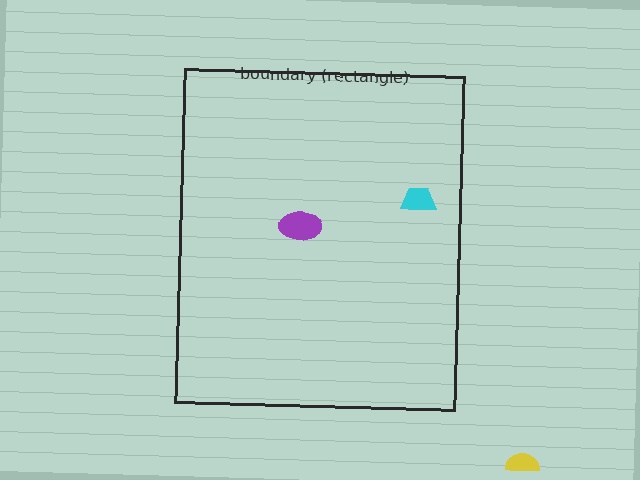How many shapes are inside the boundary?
2 inside, 1 outside.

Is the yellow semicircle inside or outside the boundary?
Outside.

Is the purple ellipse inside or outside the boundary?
Inside.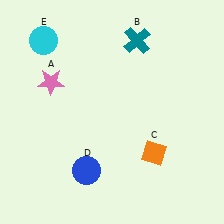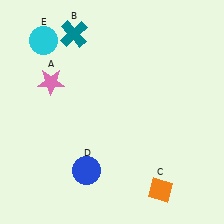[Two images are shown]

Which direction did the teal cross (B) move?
The teal cross (B) moved left.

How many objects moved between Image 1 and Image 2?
2 objects moved between the two images.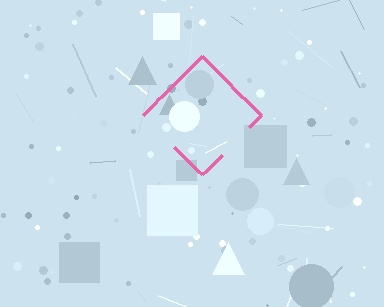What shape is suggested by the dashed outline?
The dashed outline suggests a diamond.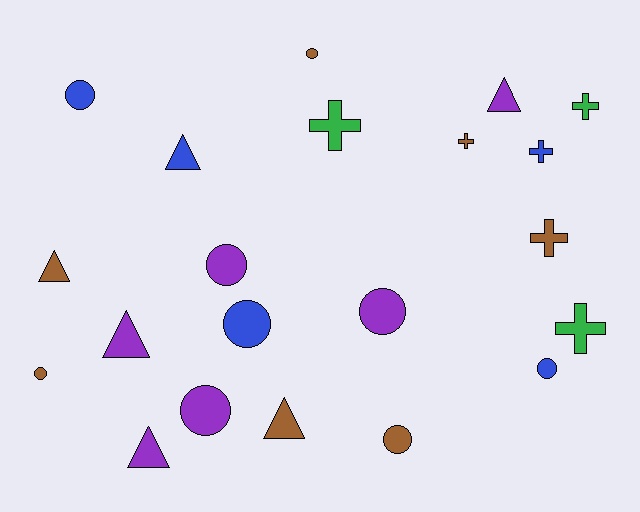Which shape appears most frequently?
Circle, with 9 objects.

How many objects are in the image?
There are 21 objects.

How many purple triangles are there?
There are 3 purple triangles.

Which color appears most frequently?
Brown, with 7 objects.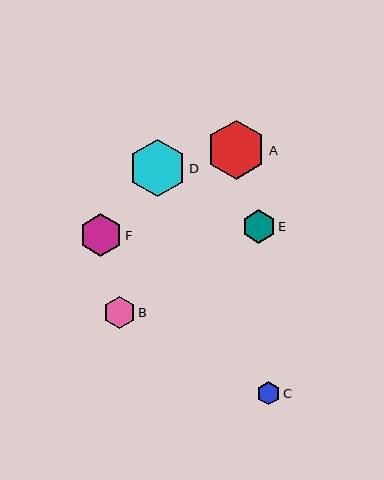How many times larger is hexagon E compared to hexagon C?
Hexagon E is approximately 1.4 times the size of hexagon C.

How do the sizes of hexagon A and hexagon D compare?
Hexagon A and hexagon D are approximately the same size.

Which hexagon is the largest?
Hexagon A is the largest with a size of approximately 59 pixels.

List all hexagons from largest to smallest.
From largest to smallest: A, D, F, E, B, C.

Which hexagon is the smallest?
Hexagon C is the smallest with a size of approximately 24 pixels.